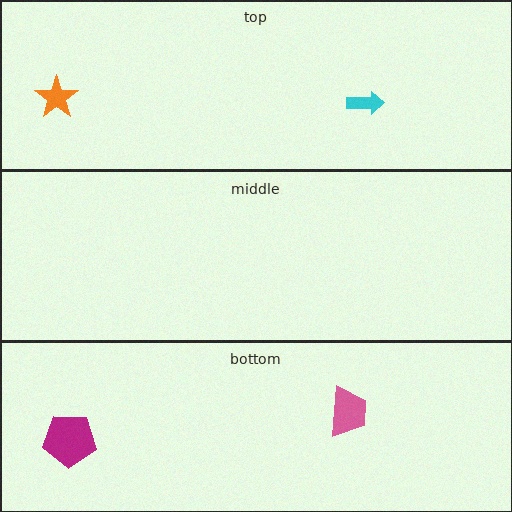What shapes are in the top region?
The orange star, the cyan arrow.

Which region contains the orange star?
The top region.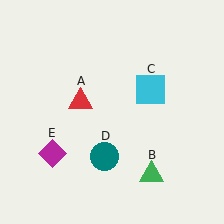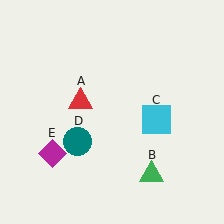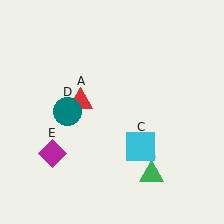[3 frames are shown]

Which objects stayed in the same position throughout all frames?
Red triangle (object A) and green triangle (object B) and magenta diamond (object E) remained stationary.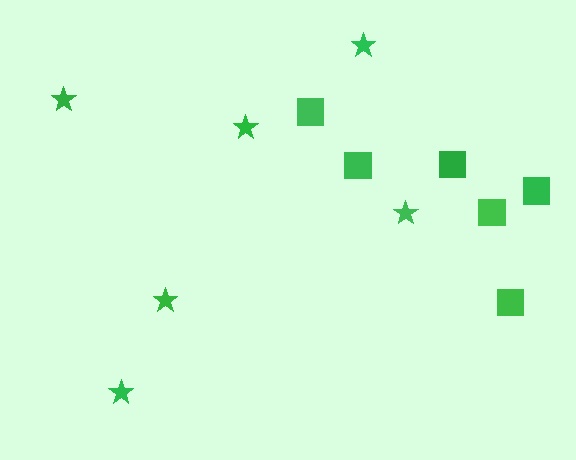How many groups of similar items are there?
There are 2 groups: one group of squares (6) and one group of stars (6).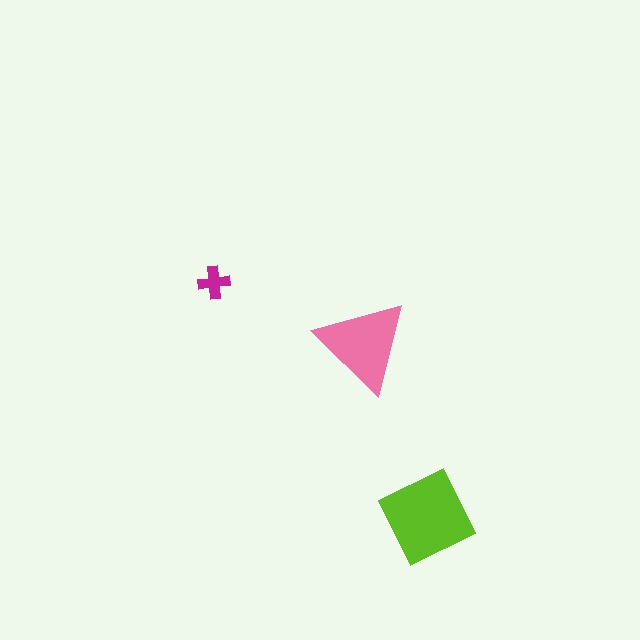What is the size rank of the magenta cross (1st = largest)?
3rd.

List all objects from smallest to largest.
The magenta cross, the pink triangle, the lime square.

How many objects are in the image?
There are 3 objects in the image.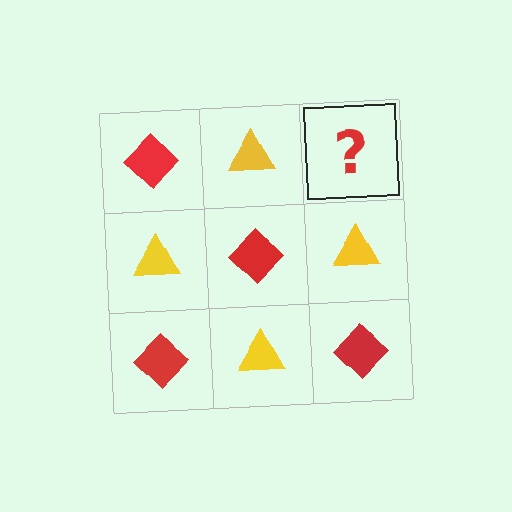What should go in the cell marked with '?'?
The missing cell should contain a red diamond.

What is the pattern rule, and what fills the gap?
The rule is that it alternates red diamond and yellow triangle in a checkerboard pattern. The gap should be filled with a red diamond.